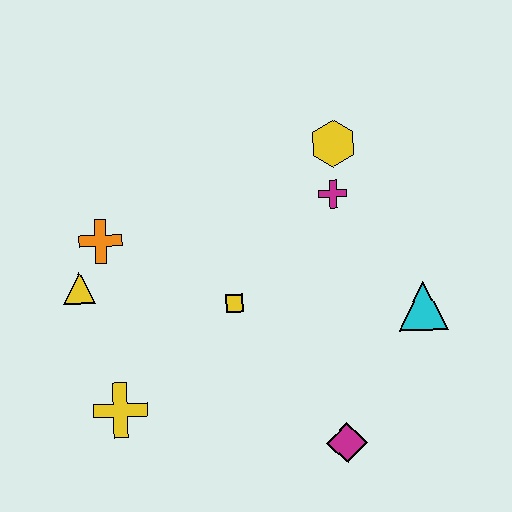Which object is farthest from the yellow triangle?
The cyan triangle is farthest from the yellow triangle.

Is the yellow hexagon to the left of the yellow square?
No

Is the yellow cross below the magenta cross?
Yes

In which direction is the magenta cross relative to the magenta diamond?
The magenta cross is above the magenta diamond.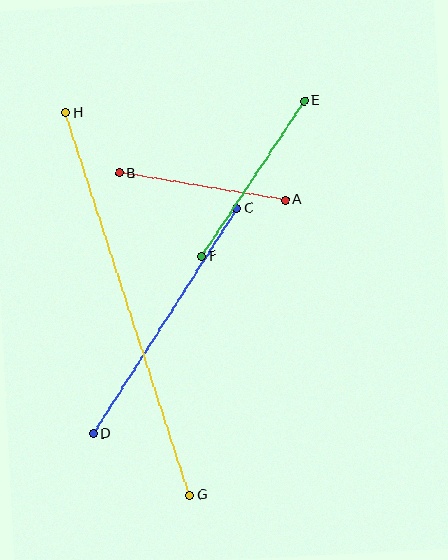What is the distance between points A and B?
The distance is approximately 168 pixels.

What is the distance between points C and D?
The distance is approximately 267 pixels.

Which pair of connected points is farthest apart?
Points G and H are farthest apart.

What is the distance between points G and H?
The distance is approximately 402 pixels.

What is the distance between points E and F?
The distance is approximately 186 pixels.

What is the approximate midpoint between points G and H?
The midpoint is at approximately (128, 304) pixels.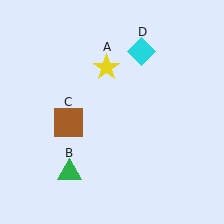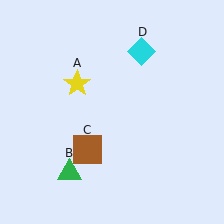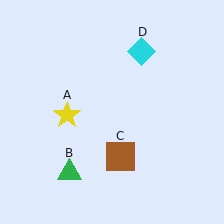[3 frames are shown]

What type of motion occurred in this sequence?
The yellow star (object A), brown square (object C) rotated counterclockwise around the center of the scene.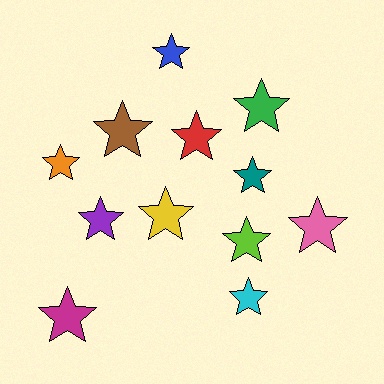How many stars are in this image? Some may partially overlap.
There are 12 stars.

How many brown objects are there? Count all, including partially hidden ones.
There is 1 brown object.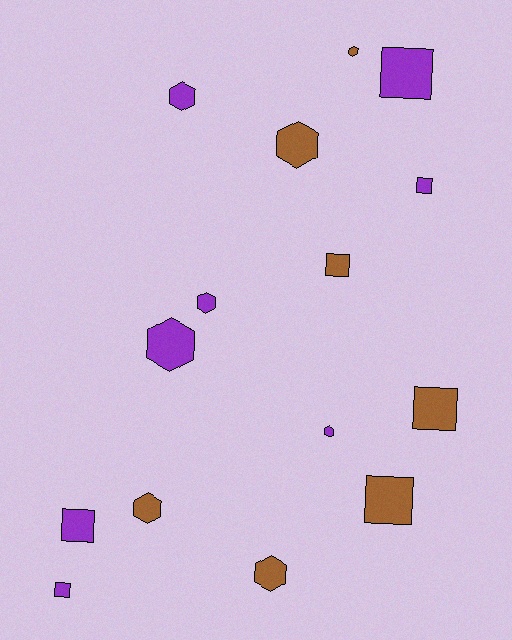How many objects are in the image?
There are 15 objects.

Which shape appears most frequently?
Hexagon, with 8 objects.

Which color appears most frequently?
Purple, with 8 objects.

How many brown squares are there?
There are 3 brown squares.